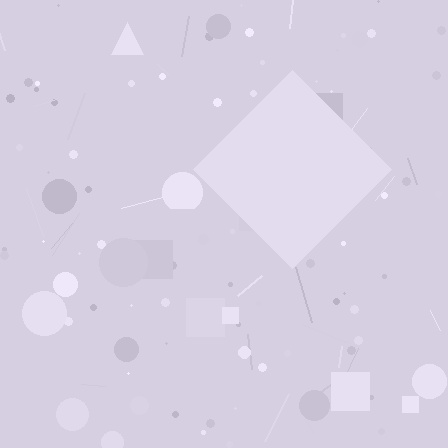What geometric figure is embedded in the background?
A diamond is embedded in the background.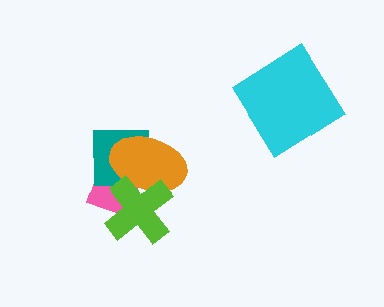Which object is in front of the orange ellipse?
The lime cross is in front of the orange ellipse.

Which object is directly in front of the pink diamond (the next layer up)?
The teal square is directly in front of the pink diamond.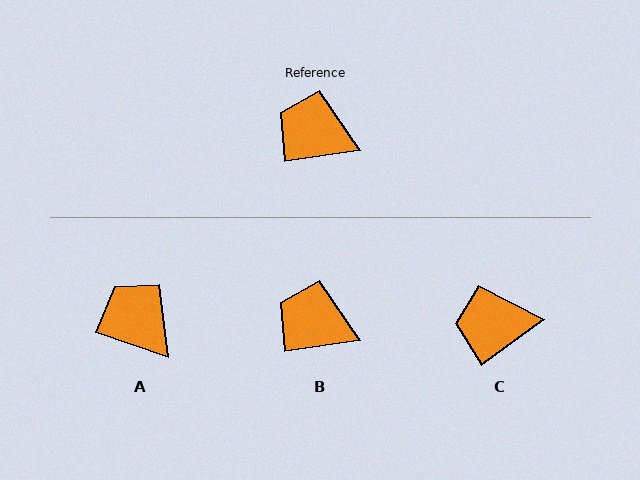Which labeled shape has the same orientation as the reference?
B.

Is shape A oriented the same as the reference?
No, it is off by about 27 degrees.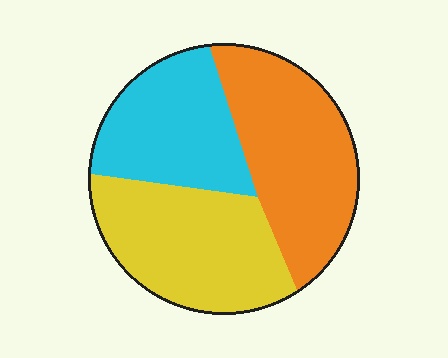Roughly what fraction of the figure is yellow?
Yellow covers 35% of the figure.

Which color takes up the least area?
Cyan, at roughly 30%.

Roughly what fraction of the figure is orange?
Orange covers about 35% of the figure.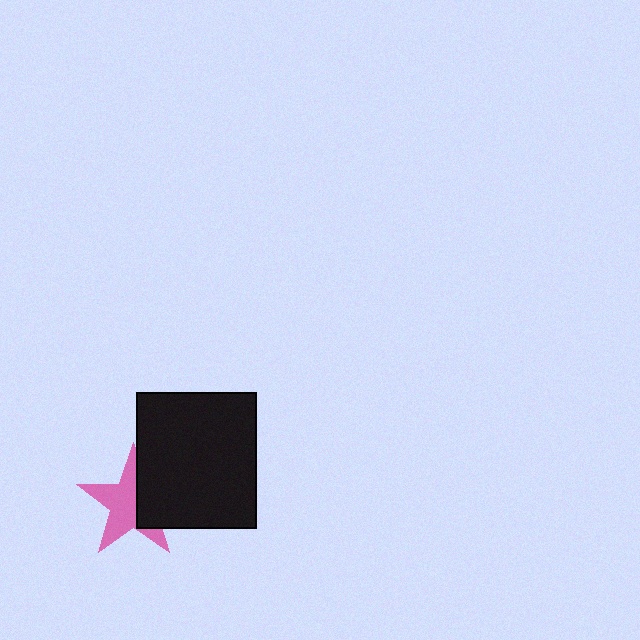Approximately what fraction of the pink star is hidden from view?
Roughly 40% of the pink star is hidden behind the black rectangle.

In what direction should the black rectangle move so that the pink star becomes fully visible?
The black rectangle should move right. That is the shortest direction to clear the overlap and leave the pink star fully visible.